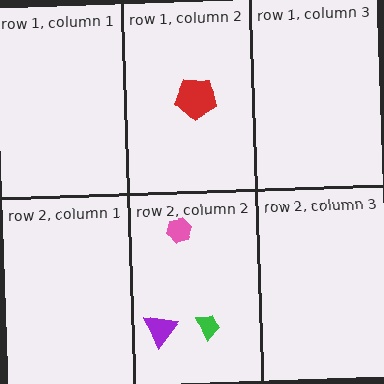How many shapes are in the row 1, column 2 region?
1.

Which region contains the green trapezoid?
The row 2, column 2 region.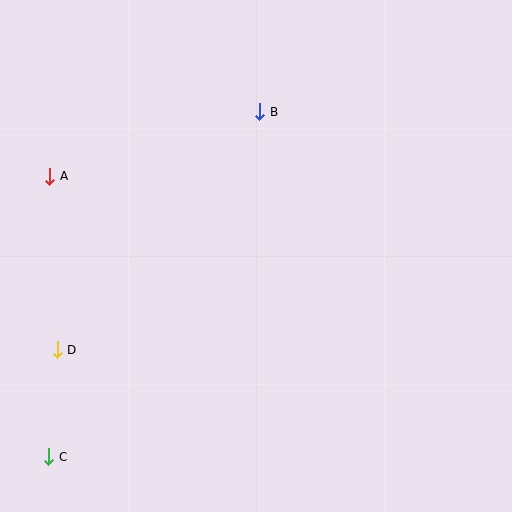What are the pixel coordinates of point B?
Point B is at (260, 112).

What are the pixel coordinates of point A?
Point A is at (50, 176).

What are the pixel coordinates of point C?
Point C is at (49, 457).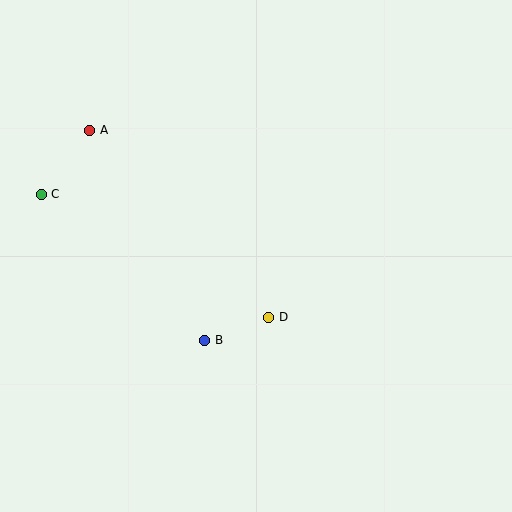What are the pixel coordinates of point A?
Point A is at (90, 130).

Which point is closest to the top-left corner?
Point A is closest to the top-left corner.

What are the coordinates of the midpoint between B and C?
The midpoint between B and C is at (123, 267).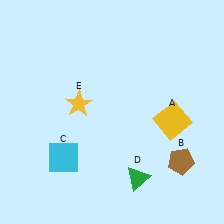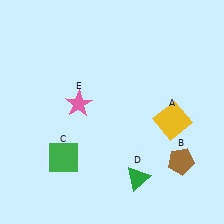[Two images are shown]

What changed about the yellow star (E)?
In Image 1, E is yellow. In Image 2, it changed to pink.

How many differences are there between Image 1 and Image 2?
There are 2 differences between the two images.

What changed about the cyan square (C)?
In Image 1, C is cyan. In Image 2, it changed to green.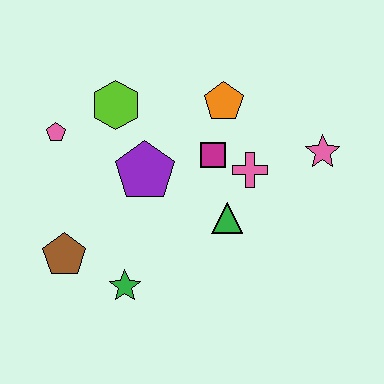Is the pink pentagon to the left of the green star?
Yes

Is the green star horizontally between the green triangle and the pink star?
No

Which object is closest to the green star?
The brown pentagon is closest to the green star.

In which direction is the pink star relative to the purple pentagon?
The pink star is to the right of the purple pentagon.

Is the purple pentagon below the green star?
No